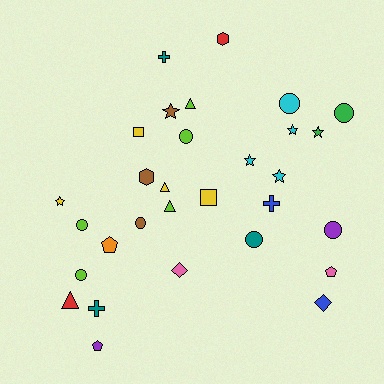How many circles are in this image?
There are 8 circles.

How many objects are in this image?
There are 30 objects.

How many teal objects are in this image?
There are 3 teal objects.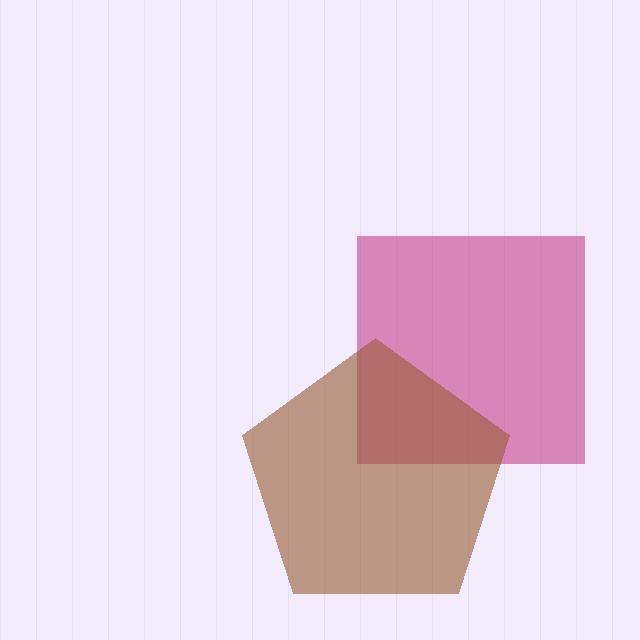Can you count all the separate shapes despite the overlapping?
Yes, there are 2 separate shapes.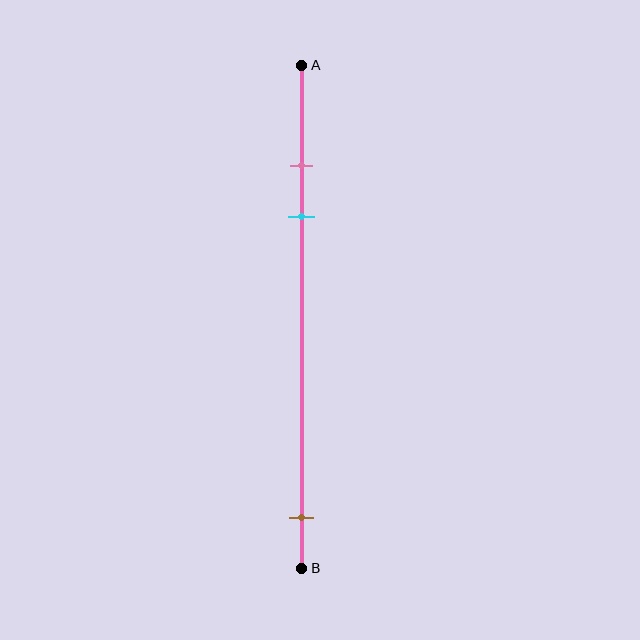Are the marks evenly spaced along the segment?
No, the marks are not evenly spaced.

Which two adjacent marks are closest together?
The pink and cyan marks are the closest adjacent pair.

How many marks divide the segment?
There are 3 marks dividing the segment.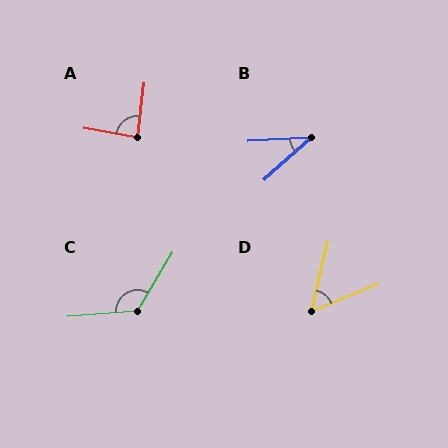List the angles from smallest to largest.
B (39°), D (55°), A (87°), C (125°).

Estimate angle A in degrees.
Approximately 87 degrees.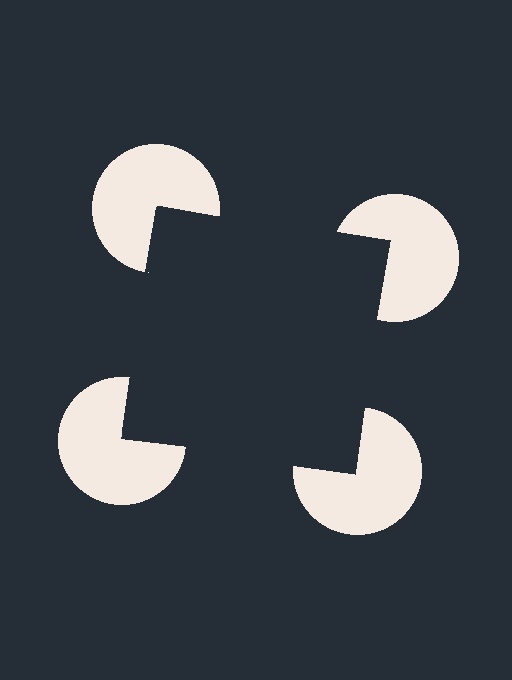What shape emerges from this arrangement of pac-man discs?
An illusory square — its edges are inferred from the aligned wedge cuts in the pac-man discs, not physically drawn.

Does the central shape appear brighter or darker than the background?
It typically appears slightly darker than the background, even though no actual brightness change is drawn.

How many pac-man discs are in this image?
There are 4 — one at each vertex of the illusory square.